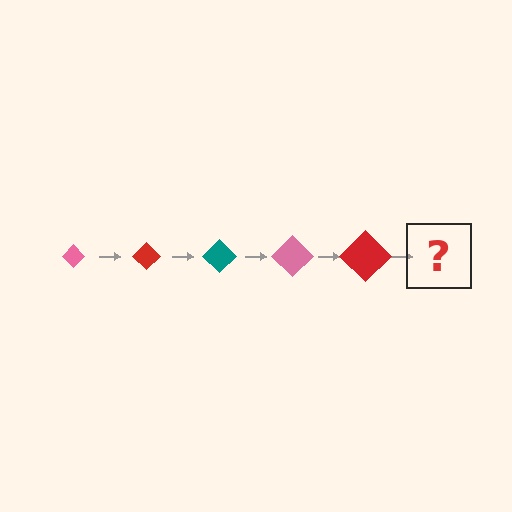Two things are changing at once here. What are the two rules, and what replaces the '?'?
The two rules are that the diamond grows larger each step and the color cycles through pink, red, and teal. The '?' should be a teal diamond, larger than the previous one.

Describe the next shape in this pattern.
It should be a teal diamond, larger than the previous one.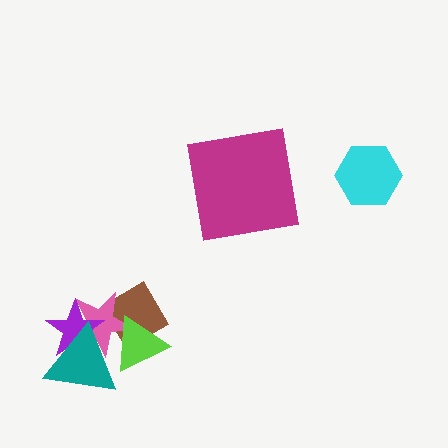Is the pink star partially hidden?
Yes, it is partially covered by another shape.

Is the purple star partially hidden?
Yes, it is partially covered by another shape.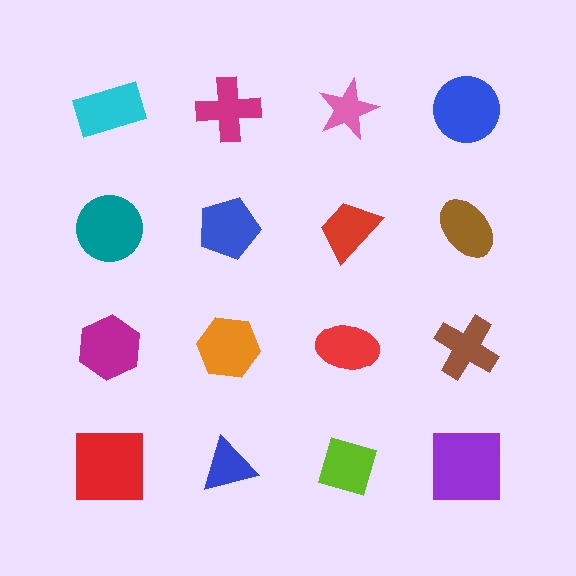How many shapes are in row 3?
4 shapes.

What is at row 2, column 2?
A blue pentagon.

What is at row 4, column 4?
A purple square.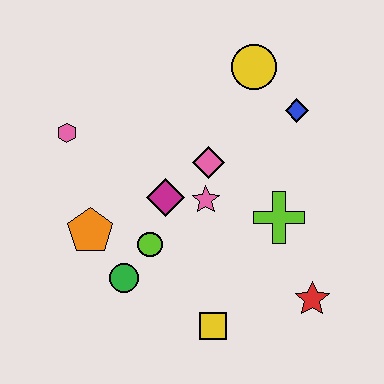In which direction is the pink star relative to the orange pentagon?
The pink star is to the right of the orange pentagon.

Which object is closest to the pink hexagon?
The orange pentagon is closest to the pink hexagon.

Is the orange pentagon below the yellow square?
No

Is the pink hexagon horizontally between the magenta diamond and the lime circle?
No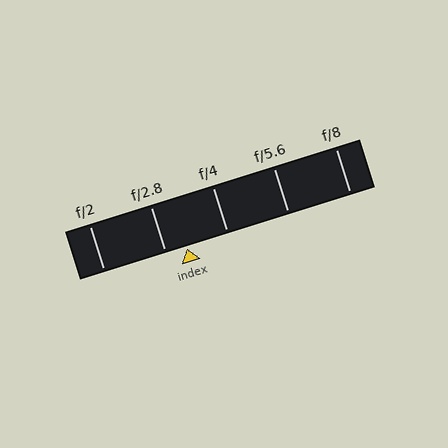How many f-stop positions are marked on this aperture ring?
There are 5 f-stop positions marked.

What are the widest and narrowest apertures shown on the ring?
The widest aperture shown is f/2 and the narrowest is f/8.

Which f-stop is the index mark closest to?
The index mark is closest to f/2.8.